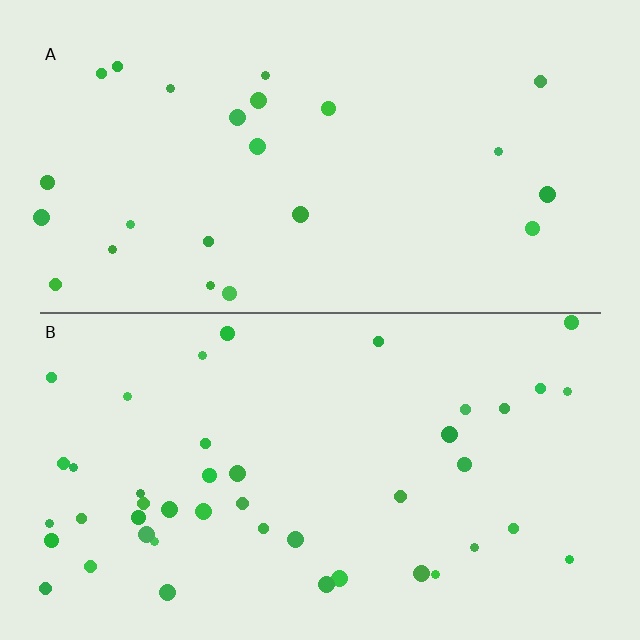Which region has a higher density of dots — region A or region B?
B (the bottom).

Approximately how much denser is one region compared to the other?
Approximately 1.9× — region B over region A.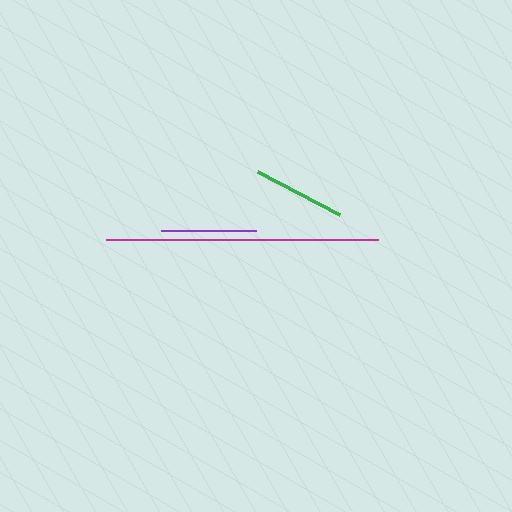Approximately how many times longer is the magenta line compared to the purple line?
The magenta line is approximately 2.9 times the length of the purple line.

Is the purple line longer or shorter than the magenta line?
The magenta line is longer than the purple line.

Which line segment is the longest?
The magenta line is the longest at approximately 272 pixels.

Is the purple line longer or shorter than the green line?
The purple line is longer than the green line.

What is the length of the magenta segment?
The magenta segment is approximately 272 pixels long.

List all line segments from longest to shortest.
From longest to shortest: magenta, purple, green.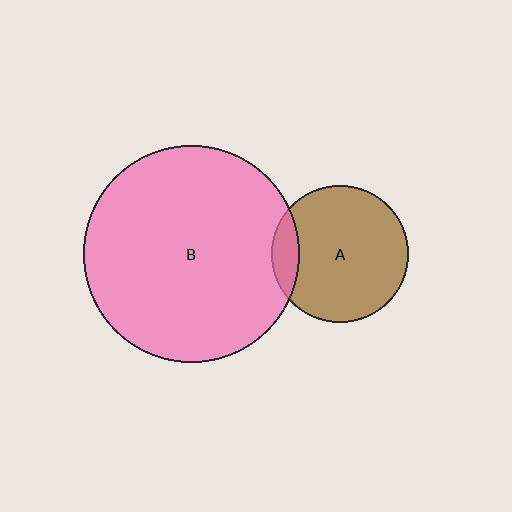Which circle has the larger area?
Circle B (pink).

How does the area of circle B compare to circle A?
Approximately 2.5 times.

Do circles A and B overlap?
Yes.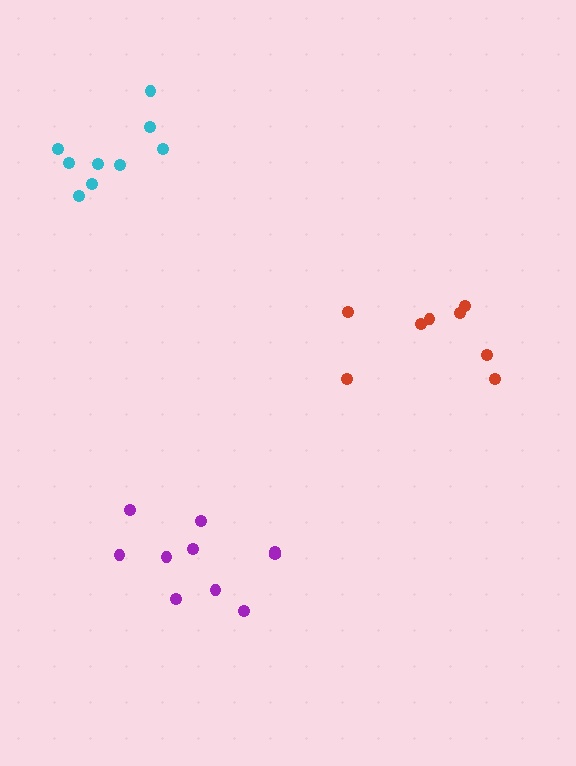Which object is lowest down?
The purple cluster is bottommost.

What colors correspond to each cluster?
The clusters are colored: purple, red, cyan.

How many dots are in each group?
Group 1: 10 dots, Group 2: 8 dots, Group 3: 9 dots (27 total).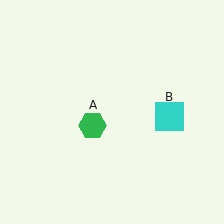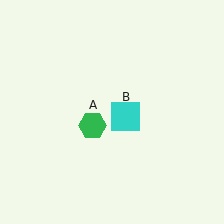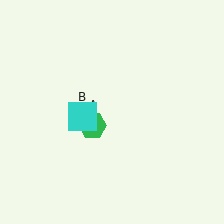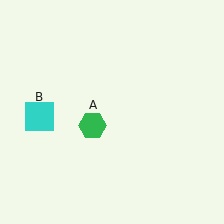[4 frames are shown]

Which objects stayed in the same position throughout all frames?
Green hexagon (object A) remained stationary.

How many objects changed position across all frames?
1 object changed position: cyan square (object B).